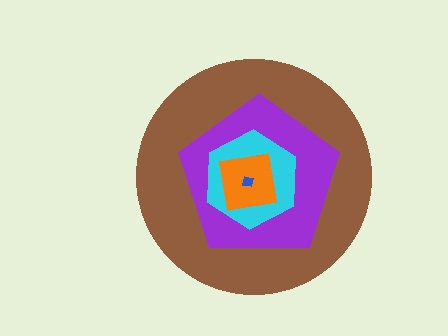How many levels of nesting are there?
5.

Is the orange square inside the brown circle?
Yes.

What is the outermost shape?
The brown circle.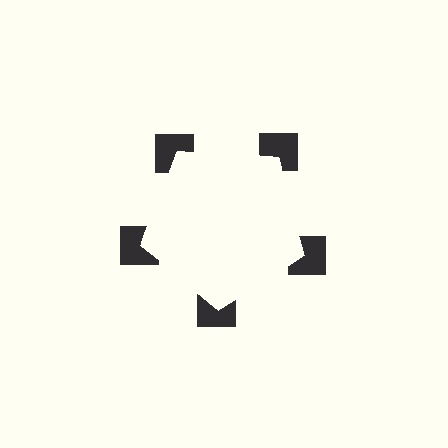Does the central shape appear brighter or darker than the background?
It typically appears slightly brighter than the background, even though no actual brightness change is drawn.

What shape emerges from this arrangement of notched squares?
An illusory pentagon — its edges are inferred from the aligned wedge cuts in the notched squares, not physically drawn.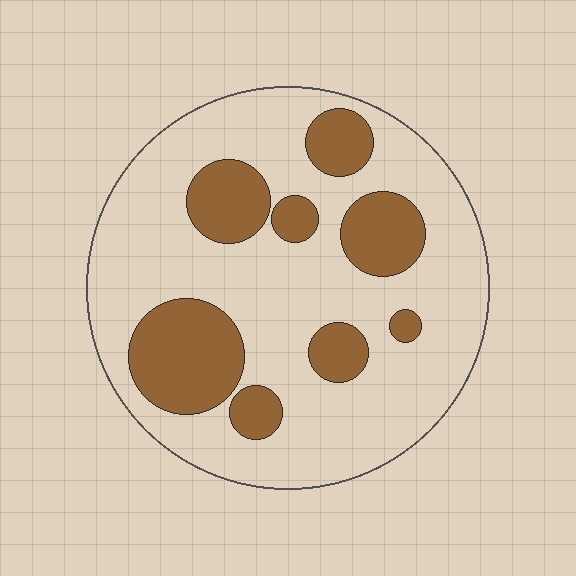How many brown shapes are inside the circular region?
8.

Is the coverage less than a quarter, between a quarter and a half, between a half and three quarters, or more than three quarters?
Between a quarter and a half.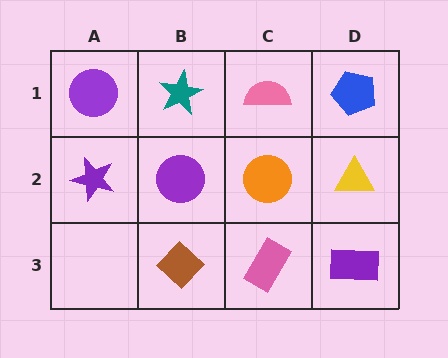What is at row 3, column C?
A pink rectangle.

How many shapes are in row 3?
3 shapes.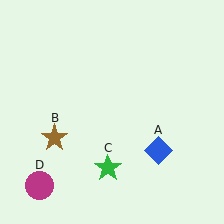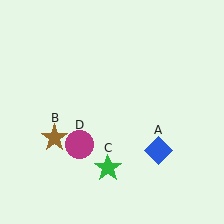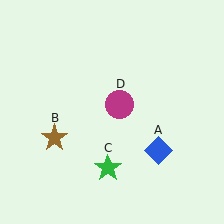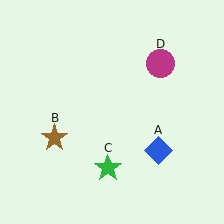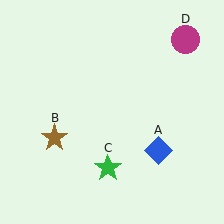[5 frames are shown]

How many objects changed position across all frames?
1 object changed position: magenta circle (object D).